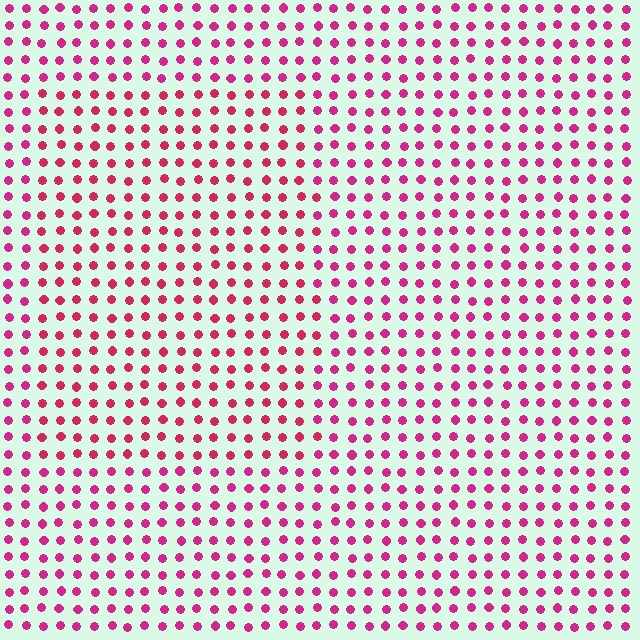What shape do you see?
I see a rectangle.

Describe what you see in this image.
The image is filled with small magenta elements in a uniform arrangement. A rectangle-shaped region is visible where the elements are tinted to a slightly different hue, forming a subtle color boundary.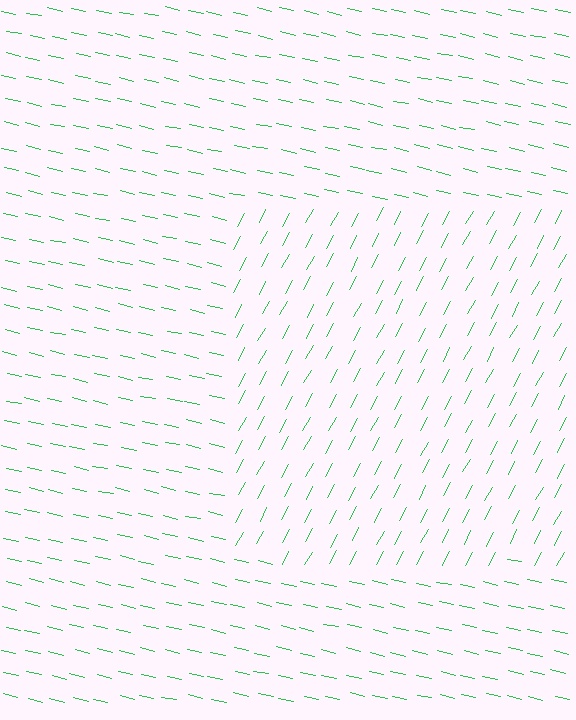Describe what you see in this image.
The image is filled with small green line segments. A rectangle region in the image has lines oriented differently from the surrounding lines, creating a visible texture boundary.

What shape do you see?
I see a rectangle.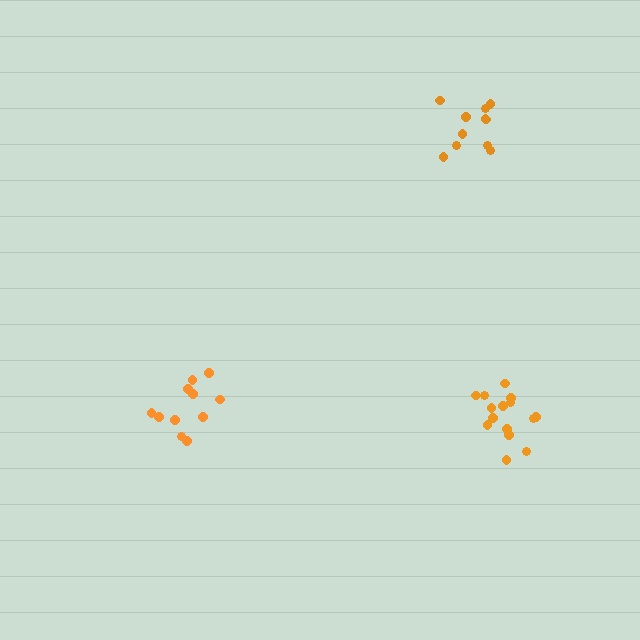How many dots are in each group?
Group 1: 11 dots, Group 2: 15 dots, Group 3: 11 dots (37 total).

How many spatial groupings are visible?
There are 3 spatial groupings.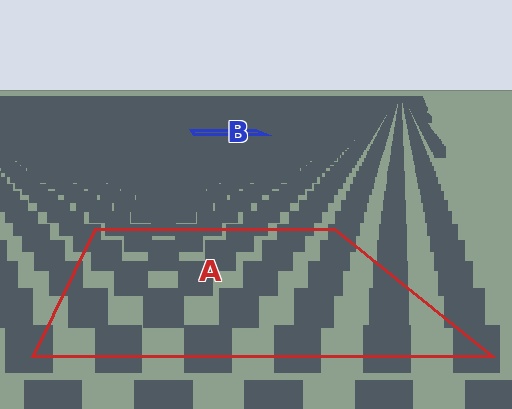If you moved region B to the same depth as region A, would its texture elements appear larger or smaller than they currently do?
They would appear larger. At a closer depth, the same texture elements are projected at a bigger on-screen size.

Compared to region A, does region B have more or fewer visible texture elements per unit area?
Region B has more texture elements per unit area — they are packed more densely because it is farther away.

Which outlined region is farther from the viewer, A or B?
Region B is farther from the viewer — the texture elements inside it appear smaller and more densely packed.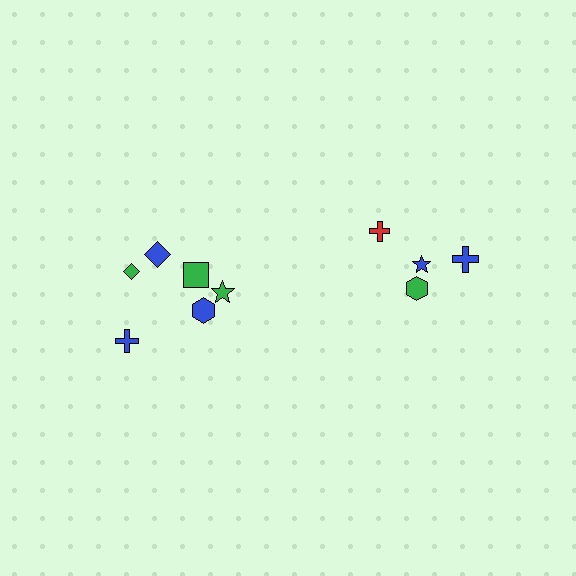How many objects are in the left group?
There are 6 objects.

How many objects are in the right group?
There are 4 objects.